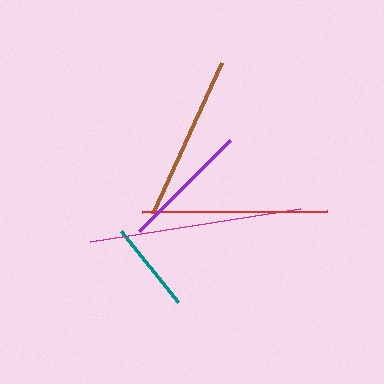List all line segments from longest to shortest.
From longest to shortest: magenta, red, brown, purple, teal.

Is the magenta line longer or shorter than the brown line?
The magenta line is longer than the brown line.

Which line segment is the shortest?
The teal line is the shortest at approximately 91 pixels.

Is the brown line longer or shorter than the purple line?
The brown line is longer than the purple line.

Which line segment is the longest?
The magenta line is the longest at approximately 213 pixels.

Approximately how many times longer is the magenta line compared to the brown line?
The magenta line is approximately 1.3 times the length of the brown line.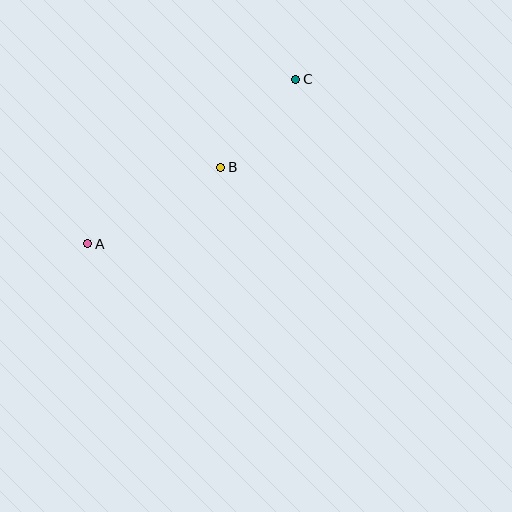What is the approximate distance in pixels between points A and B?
The distance between A and B is approximately 153 pixels.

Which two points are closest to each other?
Points B and C are closest to each other.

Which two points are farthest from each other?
Points A and C are farthest from each other.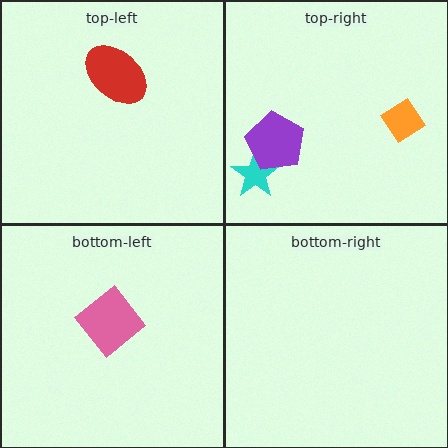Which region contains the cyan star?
The top-right region.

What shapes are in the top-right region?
The cyan star, the purple pentagon, the orange diamond.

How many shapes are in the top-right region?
3.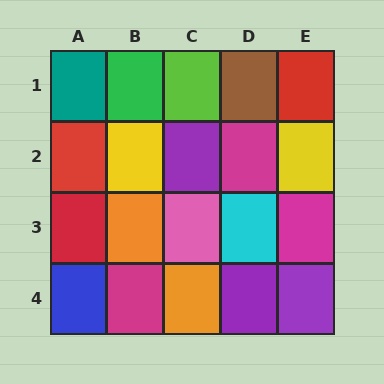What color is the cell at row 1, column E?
Red.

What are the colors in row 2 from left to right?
Red, yellow, purple, magenta, yellow.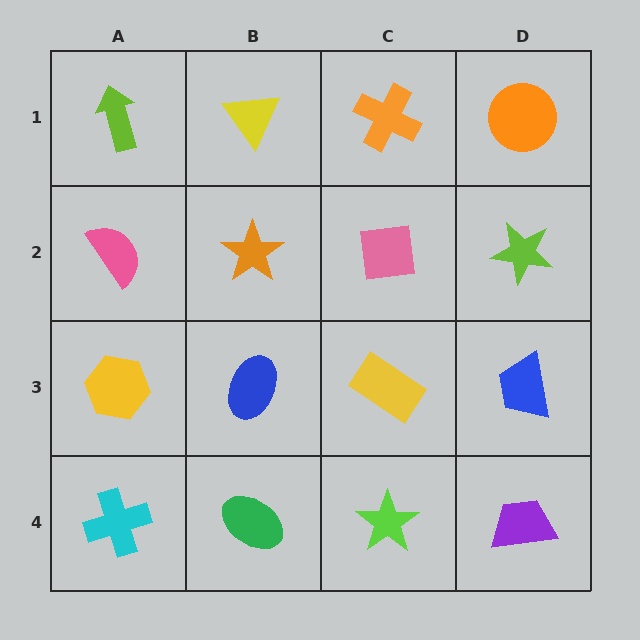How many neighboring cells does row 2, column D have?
3.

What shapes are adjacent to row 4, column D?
A blue trapezoid (row 3, column D), a lime star (row 4, column C).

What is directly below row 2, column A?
A yellow hexagon.